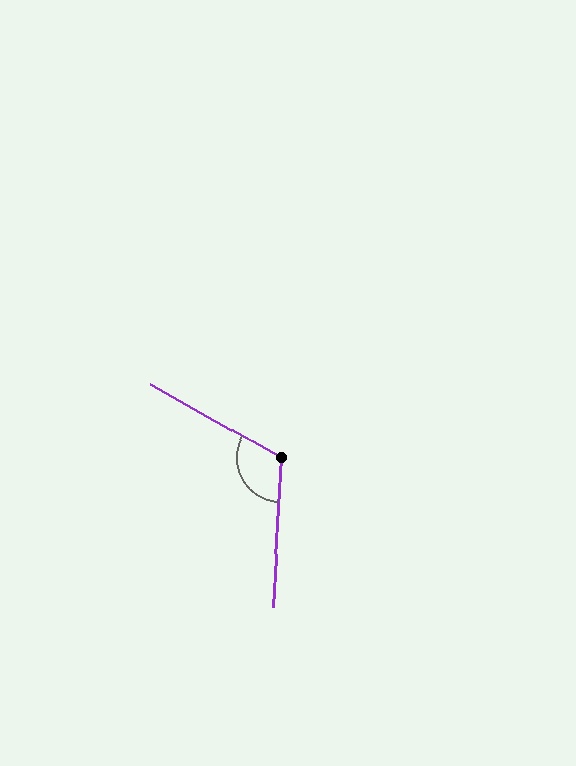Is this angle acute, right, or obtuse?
It is obtuse.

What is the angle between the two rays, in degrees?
Approximately 116 degrees.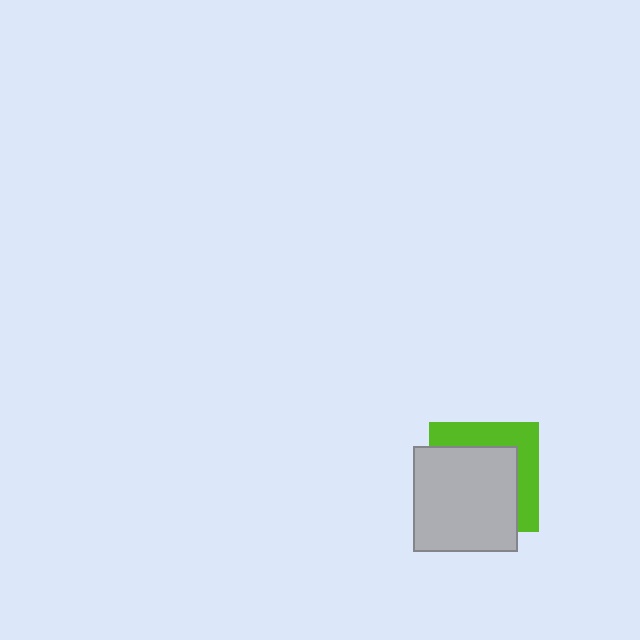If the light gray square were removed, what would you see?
You would see the complete lime square.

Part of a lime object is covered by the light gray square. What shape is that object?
It is a square.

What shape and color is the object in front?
The object in front is a light gray square.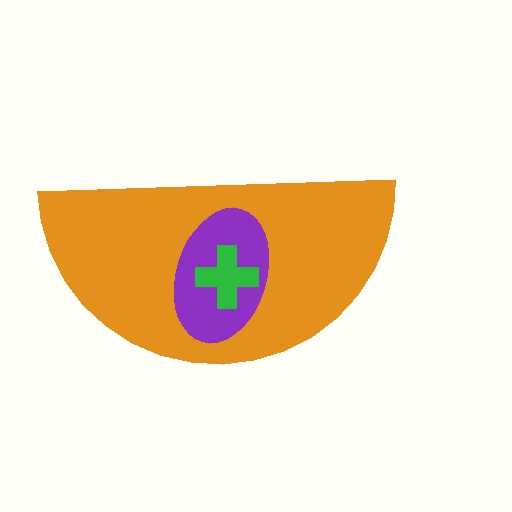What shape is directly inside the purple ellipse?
The green cross.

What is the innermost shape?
The green cross.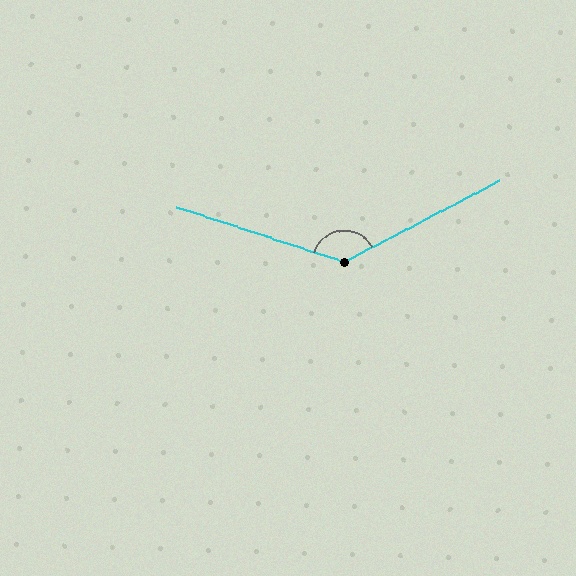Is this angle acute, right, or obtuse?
It is obtuse.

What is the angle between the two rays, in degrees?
Approximately 134 degrees.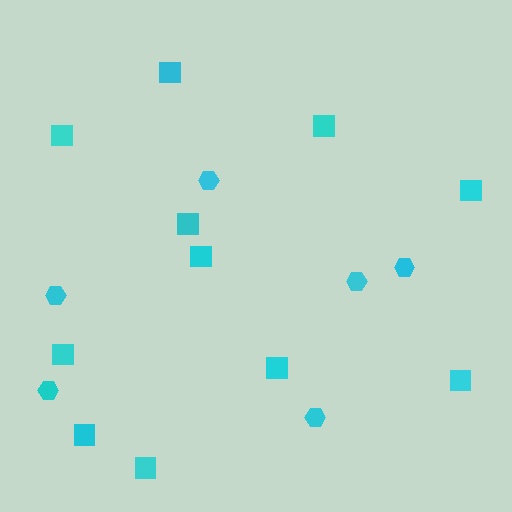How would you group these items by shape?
There are 2 groups: one group of squares (11) and one group of hexagons (6).